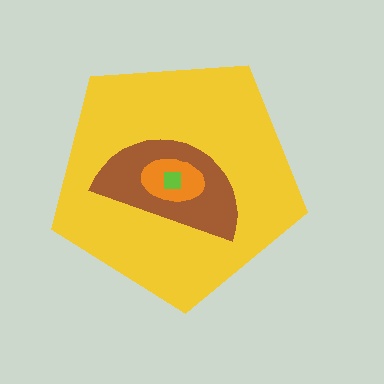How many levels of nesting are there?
4.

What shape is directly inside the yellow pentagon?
The brown semicircle.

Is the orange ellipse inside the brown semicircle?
Yes.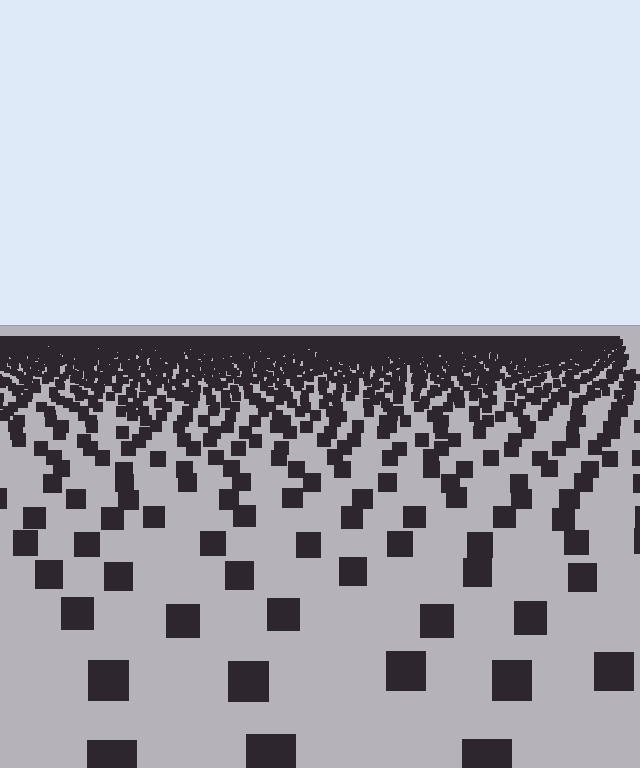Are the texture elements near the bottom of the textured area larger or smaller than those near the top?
Larger. Near the bottom, elements are closer to the viewer and appear at a bigger on-screen size.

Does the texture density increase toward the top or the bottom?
Density increases toward the top.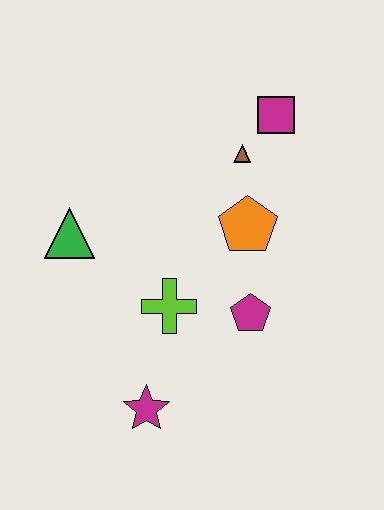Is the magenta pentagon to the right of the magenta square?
No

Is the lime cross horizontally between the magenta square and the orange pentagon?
No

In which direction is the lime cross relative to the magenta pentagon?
The lime cross is to the left of the magenta pentagon.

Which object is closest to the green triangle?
The lime cross is closest to the green triangle.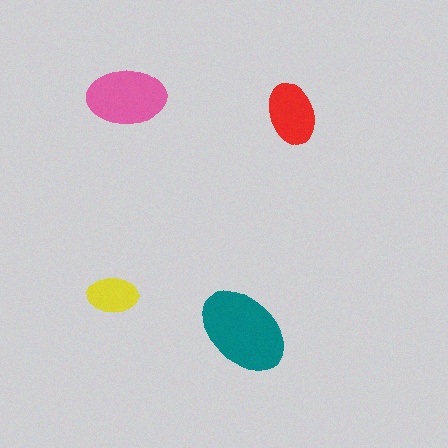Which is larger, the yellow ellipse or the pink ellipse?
The pink one.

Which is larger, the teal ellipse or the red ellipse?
The teal one.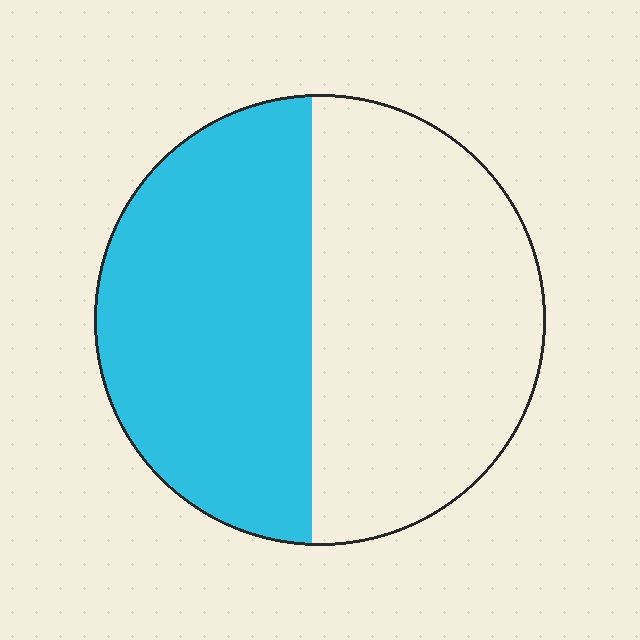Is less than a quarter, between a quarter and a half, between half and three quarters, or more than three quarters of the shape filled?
Between a quarter and a half.